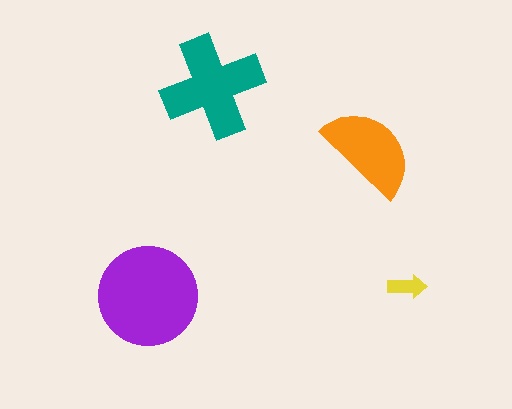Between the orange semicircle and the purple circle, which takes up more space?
The purple circle.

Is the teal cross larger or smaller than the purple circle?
Smaller.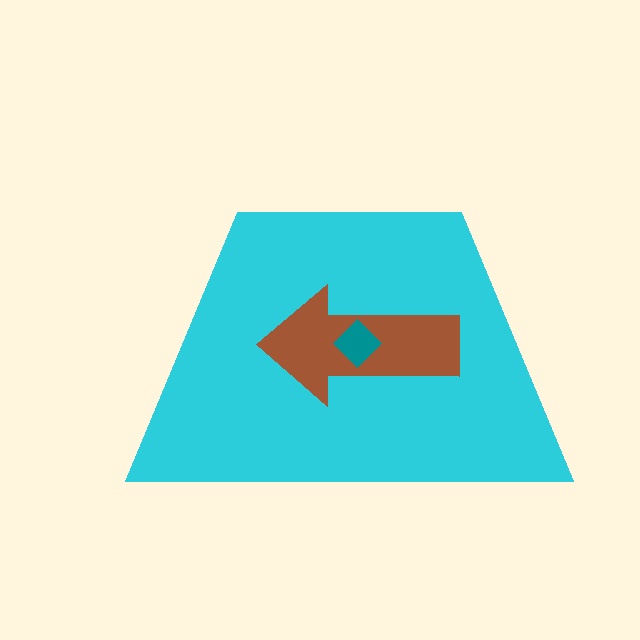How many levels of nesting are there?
3.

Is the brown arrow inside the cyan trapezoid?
Yes.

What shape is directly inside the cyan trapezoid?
The brown arrow.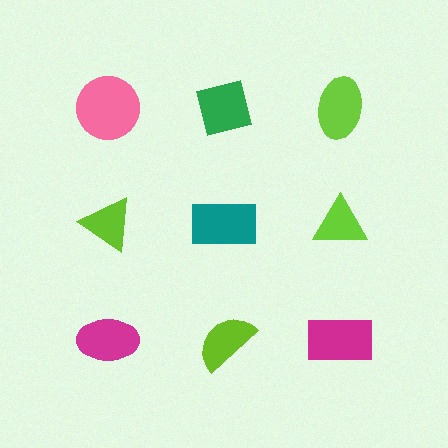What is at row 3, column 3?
A magenta rectangle.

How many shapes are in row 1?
3 shapes.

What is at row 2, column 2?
A teal rectangle.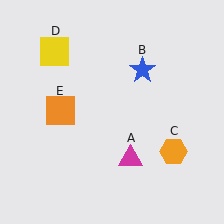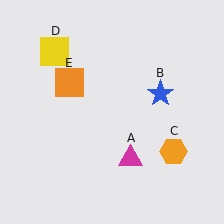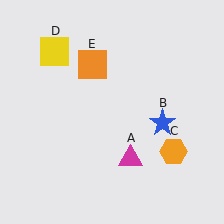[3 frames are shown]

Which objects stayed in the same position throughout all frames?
Magenta triangle (object A) and orange hexagon (object C) and yellow square (object D) remained stationary.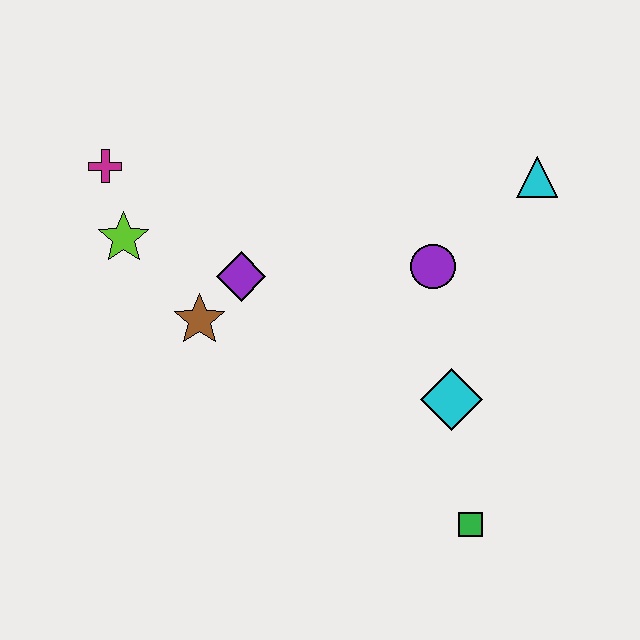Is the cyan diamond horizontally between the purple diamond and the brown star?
No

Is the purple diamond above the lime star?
No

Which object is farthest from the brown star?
The cyan triangle is farthest from the brown star.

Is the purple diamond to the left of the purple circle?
Yes